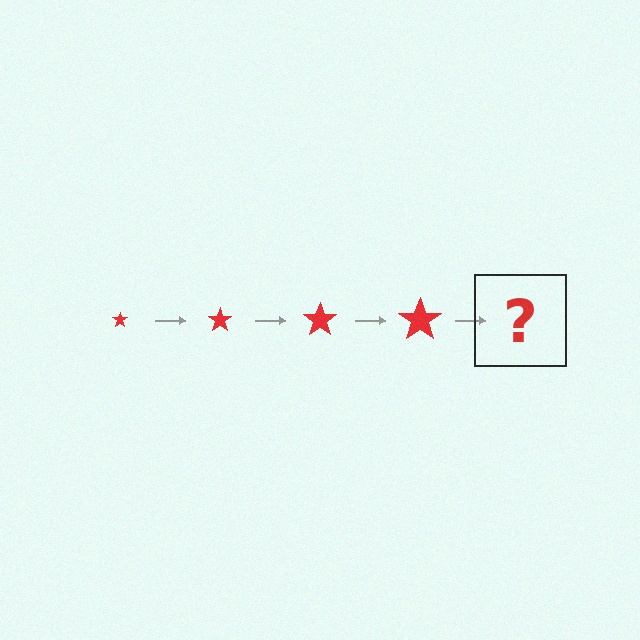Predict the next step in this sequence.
The next step is a red star, larger than the previous one.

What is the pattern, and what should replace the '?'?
The pattern is that the star gets progressively larger each step. The '?' should be a red star, larger than the previous one.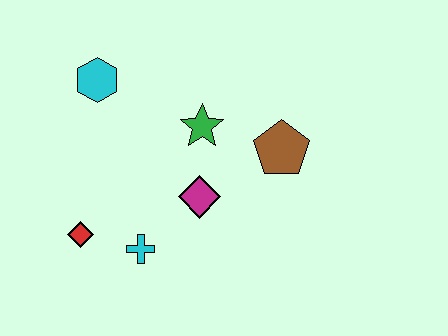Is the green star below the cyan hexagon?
Yes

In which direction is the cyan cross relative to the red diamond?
The cyan cross is to the right of the red diamond.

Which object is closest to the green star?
The magenta diamond is closest to the green star.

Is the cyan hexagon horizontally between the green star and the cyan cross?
No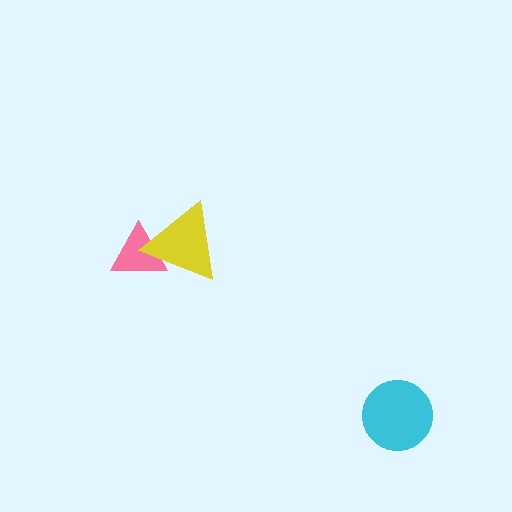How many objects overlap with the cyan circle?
0 objects overlap with the cyan circle.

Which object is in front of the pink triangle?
The yellow triangle is in front of the pink triangle.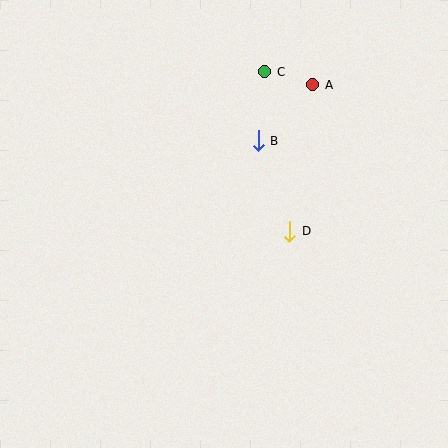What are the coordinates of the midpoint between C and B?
The midpoint between C and B is at (262, 106).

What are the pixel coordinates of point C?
Point C is at (265, 72).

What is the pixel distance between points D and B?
The distance between D and B is 96 pixels.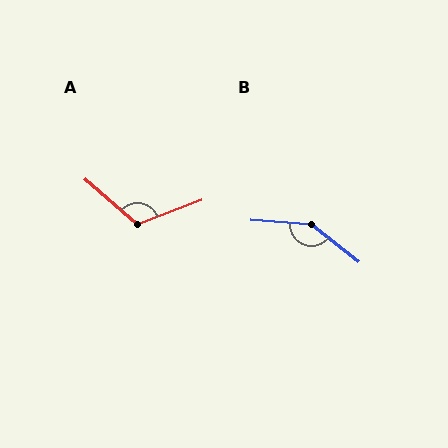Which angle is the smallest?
A, at approximately 119 degrees.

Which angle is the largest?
B, at approximately 146 degrees.